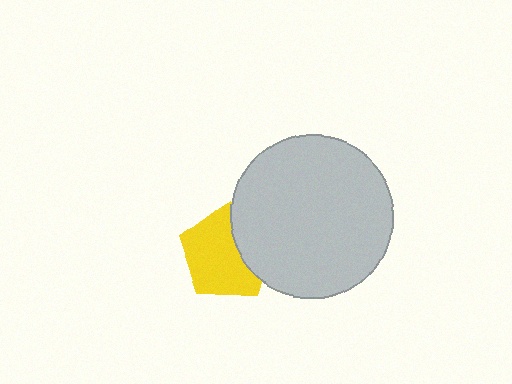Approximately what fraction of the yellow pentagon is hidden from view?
Roughly 31% of the yellow pentagon is hidden behind the light gray circle.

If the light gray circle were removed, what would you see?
You would see the complete yellow pentagon.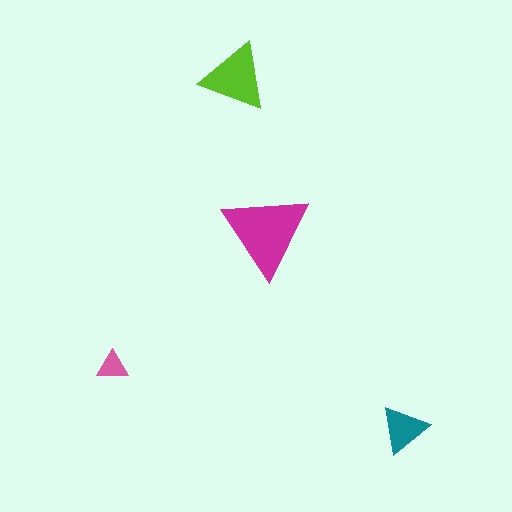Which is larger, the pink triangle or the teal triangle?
The teal one.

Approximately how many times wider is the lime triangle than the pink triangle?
About 2 times wider.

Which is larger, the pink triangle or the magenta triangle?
The magenta one.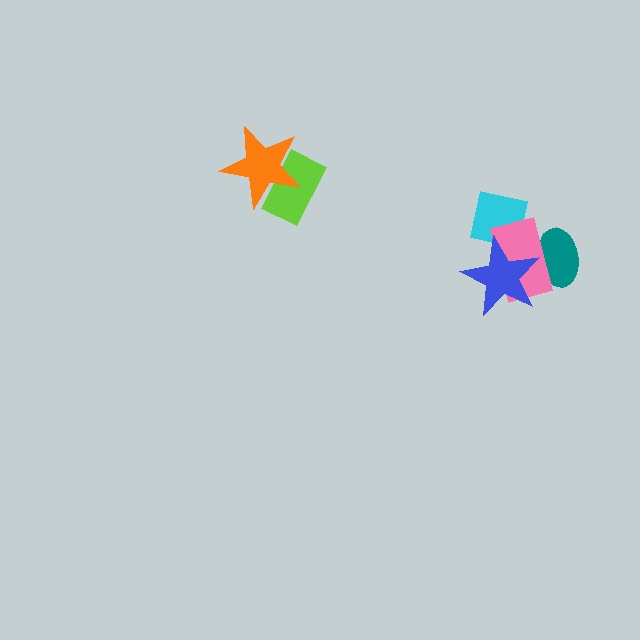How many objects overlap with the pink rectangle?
3 objects overlap with the pink rectangle.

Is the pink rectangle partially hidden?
Yes, it is partially covered by another shape.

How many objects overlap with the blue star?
3 objects overlap with the blue star.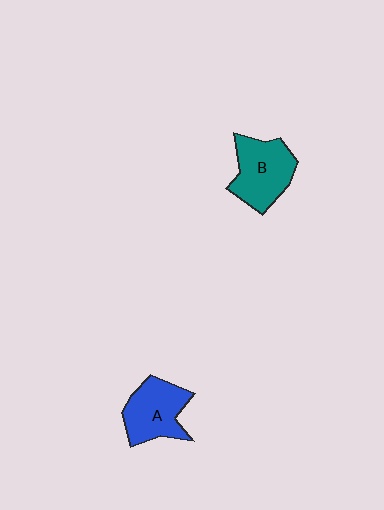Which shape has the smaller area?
Shape A (blue).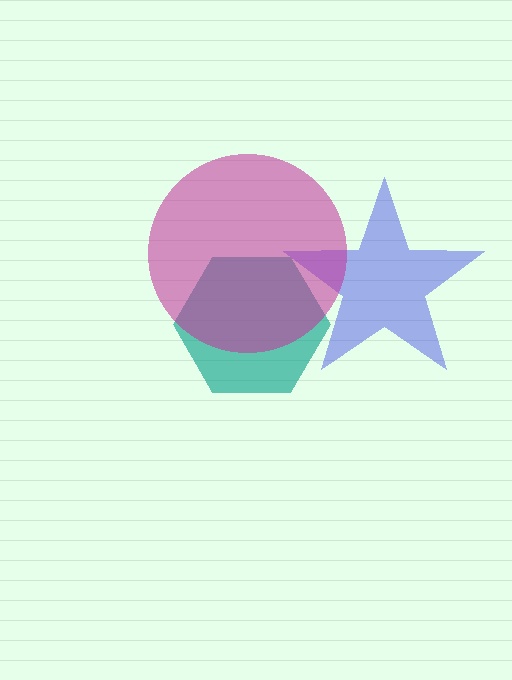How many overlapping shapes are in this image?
There are 3 overlapping shapes in the image.